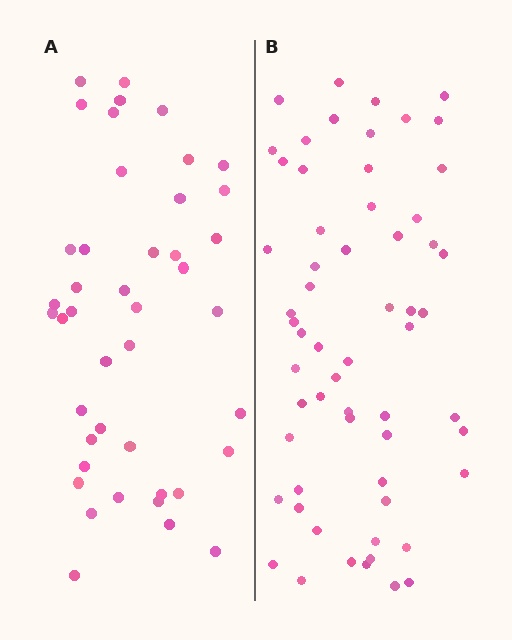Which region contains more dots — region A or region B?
Region B (the right region) has more dots.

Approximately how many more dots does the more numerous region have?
Region B has approximately 15 more dots than region A.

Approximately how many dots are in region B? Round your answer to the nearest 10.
About 60 dots.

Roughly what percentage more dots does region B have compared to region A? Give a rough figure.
About 40% more.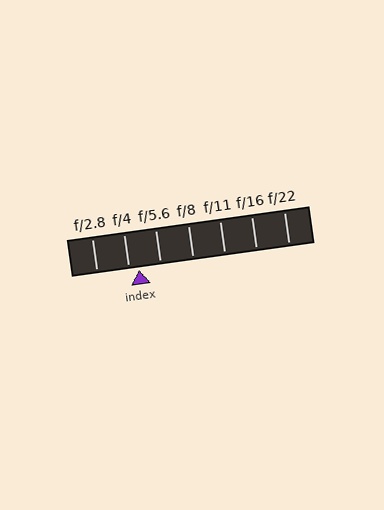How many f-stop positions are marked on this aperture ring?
There are 7 f-stop positions marked.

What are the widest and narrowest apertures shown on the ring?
The widest aperture shown is f/2.8 and the narrowest is f/22.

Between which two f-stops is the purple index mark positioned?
The index mark is between f/4 and f/5.6.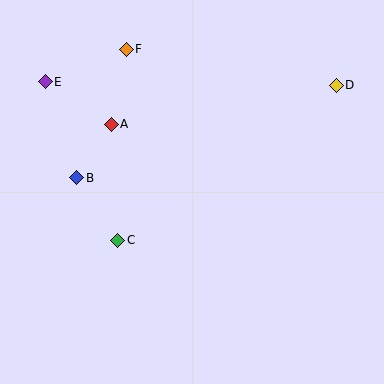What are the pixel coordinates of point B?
Point B is at (77, 178).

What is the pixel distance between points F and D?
The distance between F and D is 213 pixels.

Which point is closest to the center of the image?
Point C at (118, 240) is closest to the center.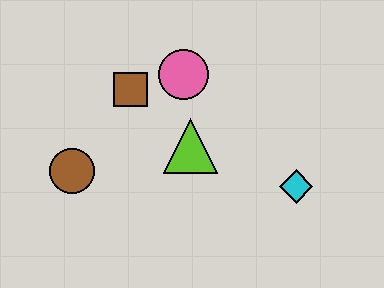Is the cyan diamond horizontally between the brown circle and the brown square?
No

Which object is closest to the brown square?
The pink circle is closest to the brown square.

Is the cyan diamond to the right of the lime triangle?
Yes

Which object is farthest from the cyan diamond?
The brown circle is farthest from the cyan diamond.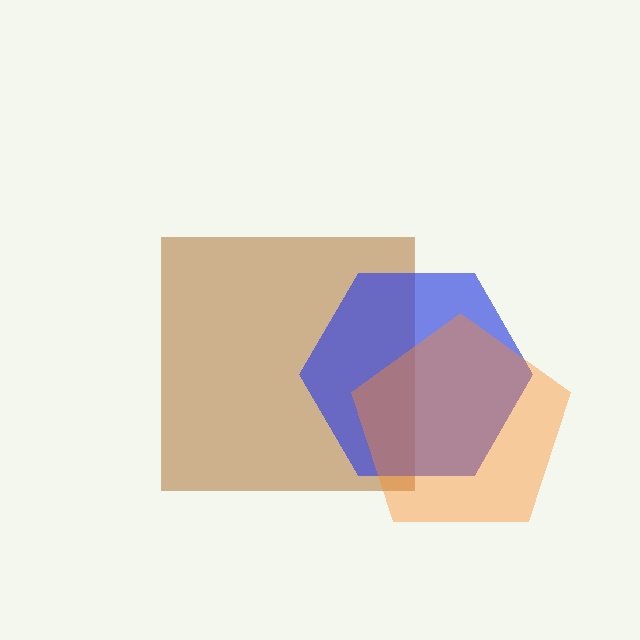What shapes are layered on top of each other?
The layered shapes are: a brown square, a blue hexagon, an orange pentagon.